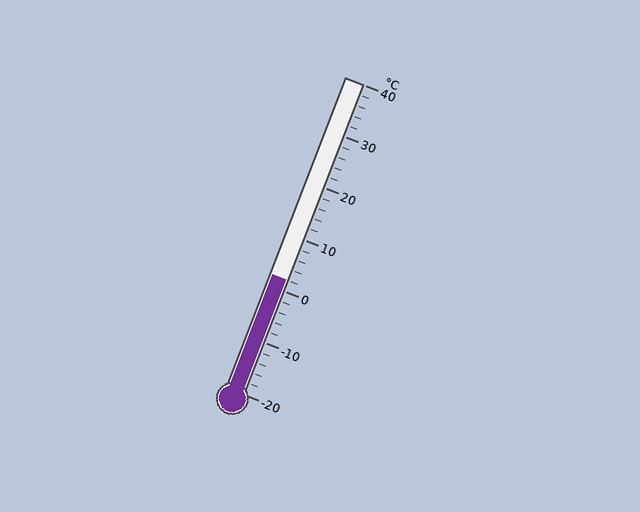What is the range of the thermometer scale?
The thermometer scale ranges from -20°C to 40°C.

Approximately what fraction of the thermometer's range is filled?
The thermometer is filled to approximately 35% of its range.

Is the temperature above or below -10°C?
The temperature is above -10°C.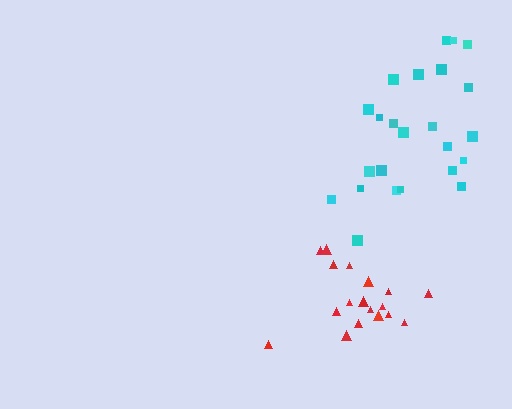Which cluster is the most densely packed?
Red.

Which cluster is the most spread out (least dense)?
Cyan.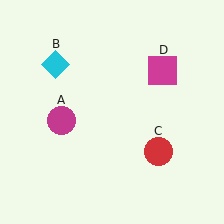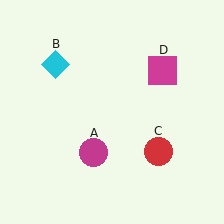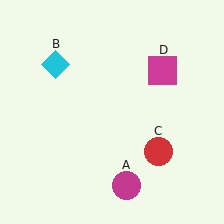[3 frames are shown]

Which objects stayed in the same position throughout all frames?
Cyan diamond (object B) and red circle (object C) and magenta square (object D) remained stationary.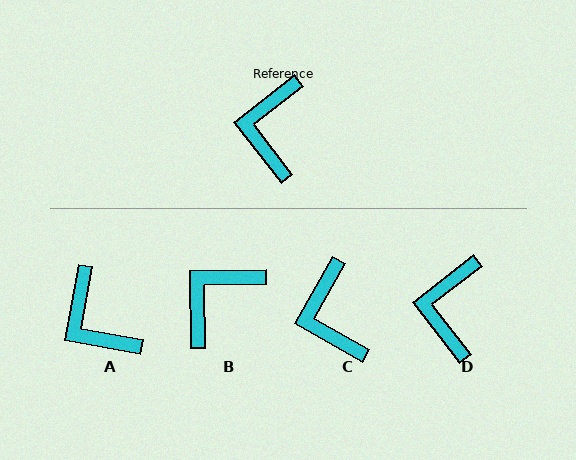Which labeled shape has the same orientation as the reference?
D.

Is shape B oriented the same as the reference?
No, it is off by about 37 degrees.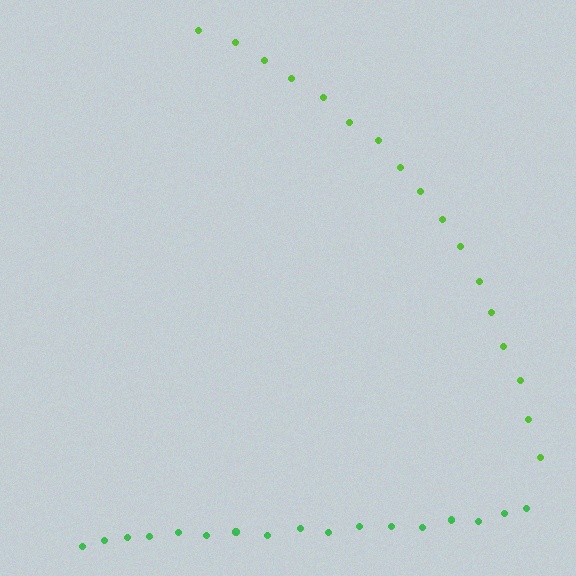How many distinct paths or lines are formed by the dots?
There are 2 distinct paths.